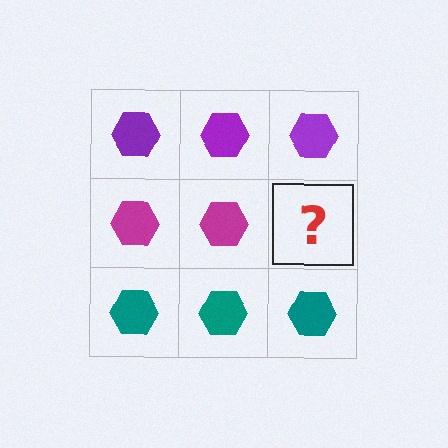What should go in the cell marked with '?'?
The missing cell should contain a magenta hexagon.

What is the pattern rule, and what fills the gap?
The rule is that each row has a consistent color. The gap should be filled with a magenta hexagon.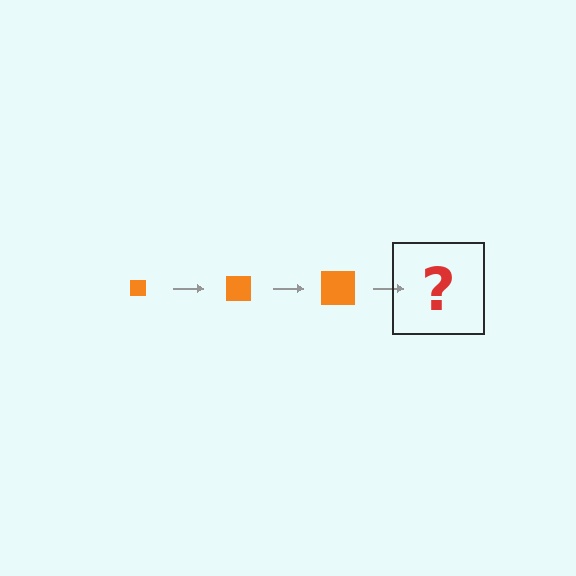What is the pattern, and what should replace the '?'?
The pattern is that the square gets progressively larger each step. The '?' should be an orange square, larger than the previous one.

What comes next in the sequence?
The next element should be an orange square, larger than the previous one.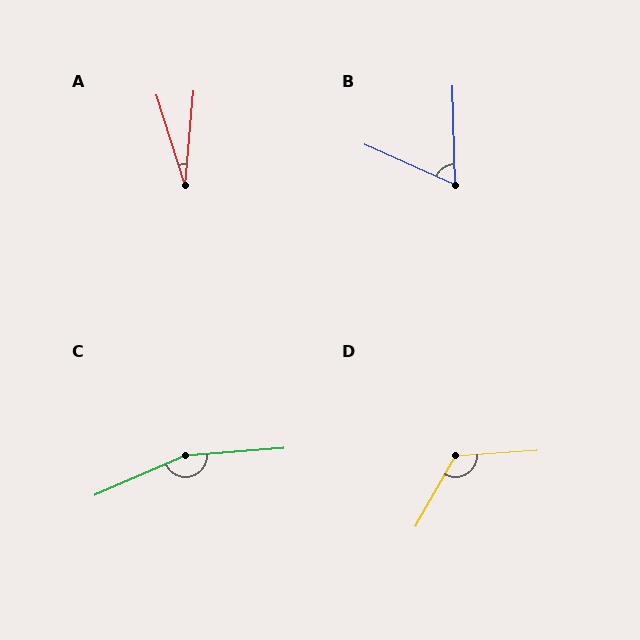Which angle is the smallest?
A, at approximately 23 degrees.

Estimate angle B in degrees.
Approximately 64 degrees.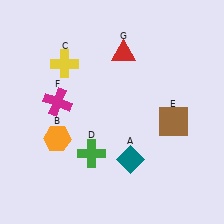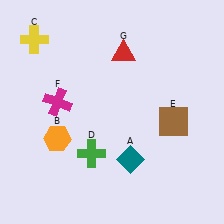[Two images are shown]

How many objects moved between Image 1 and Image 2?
1 object moved between the two images.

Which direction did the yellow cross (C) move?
The yellow cross (C) moved left.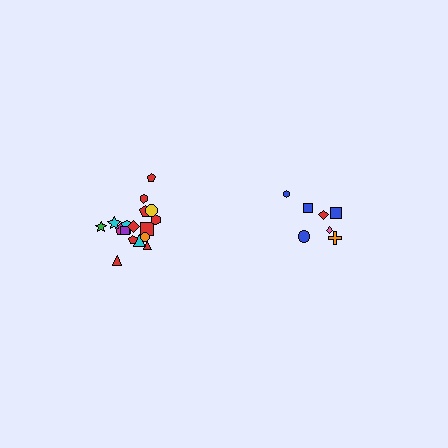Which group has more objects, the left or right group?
The left group.